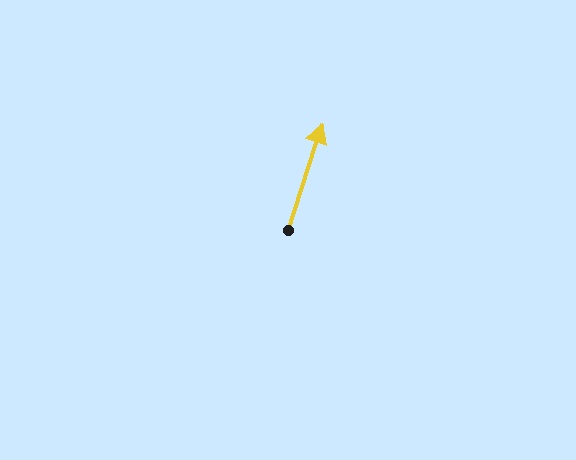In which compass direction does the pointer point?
North.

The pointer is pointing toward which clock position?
Roughly 1 o'clock.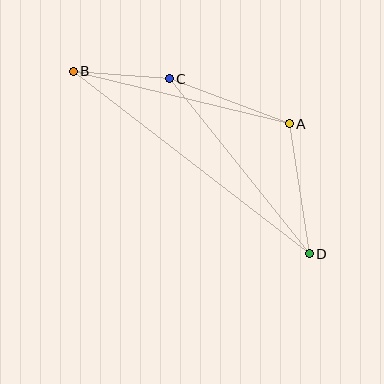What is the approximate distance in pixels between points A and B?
The distance between A and B is approximately 222 pixels.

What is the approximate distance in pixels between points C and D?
The distance between C and D is approximately 224 pixels.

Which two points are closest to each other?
Points B and C are closest to each other.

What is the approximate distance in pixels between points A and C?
The distance between A and C is approximately 128 pixels.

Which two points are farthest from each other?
Points B and D are farthest from each other.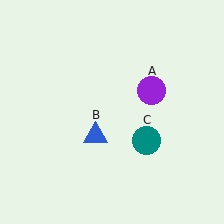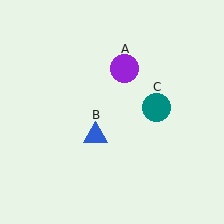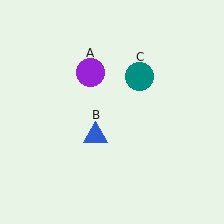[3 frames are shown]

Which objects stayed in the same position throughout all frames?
Blue triangle (object B) remained stationary.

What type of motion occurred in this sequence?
The purple circle (object A), teal circle (object C) rotated counterclockwise around the center of the scene.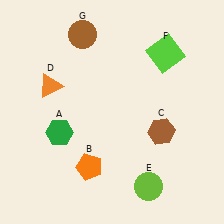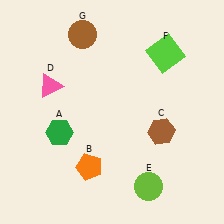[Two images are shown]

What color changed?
The triangle (D) changed from orange in Image 1 to pink in Image 2.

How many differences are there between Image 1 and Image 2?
There is 1 difference between the two images.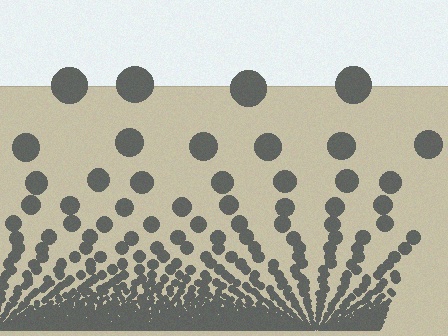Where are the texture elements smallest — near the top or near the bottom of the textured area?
Near the bottom.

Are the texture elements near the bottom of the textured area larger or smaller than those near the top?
Smaller. The gradient is inverted — elements near the bottom are smaller and denser.